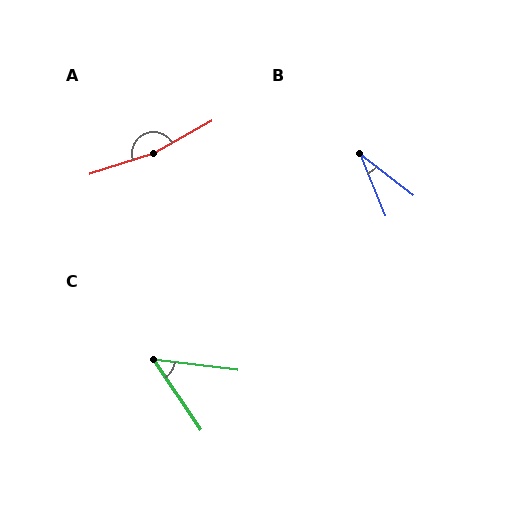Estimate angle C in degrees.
Approximately 49 degrees.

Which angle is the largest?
A, at approximately 168 degrees.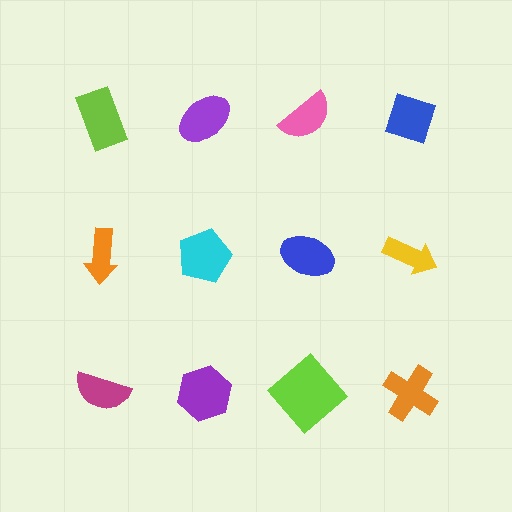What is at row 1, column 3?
A pink semicircle.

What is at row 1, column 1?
A lime rectangle.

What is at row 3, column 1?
A magenta semicircle.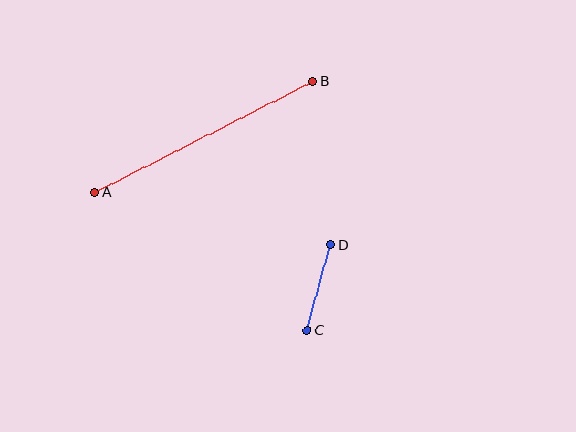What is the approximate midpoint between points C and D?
The midpoint is at approximately (319, 287) pixels.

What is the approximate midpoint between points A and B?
The midpoint is at approximately (204, 137) pixels.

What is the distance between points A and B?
The distance is approximately 245 pixels.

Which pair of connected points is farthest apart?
Points A and B are farthest apart.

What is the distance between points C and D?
The distance is approximately 88 pixels.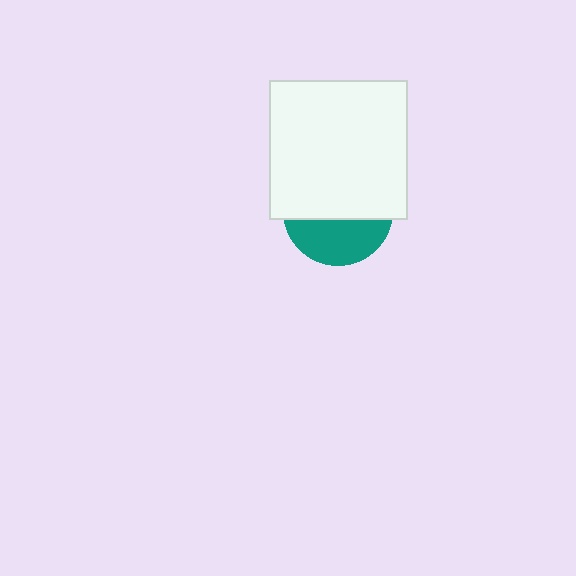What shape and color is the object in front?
The object in front is a white square.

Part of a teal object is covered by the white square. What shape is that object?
It is a circle.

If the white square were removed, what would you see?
You would see the complete teal circle.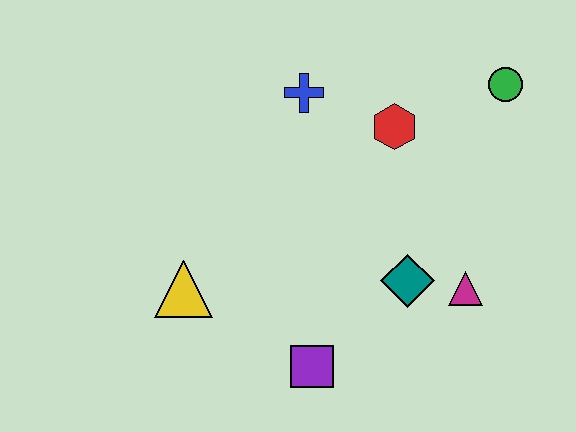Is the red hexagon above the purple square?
Yes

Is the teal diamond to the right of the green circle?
No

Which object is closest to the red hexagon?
The blue cross is closest to the red hexagon.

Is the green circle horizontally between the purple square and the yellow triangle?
No